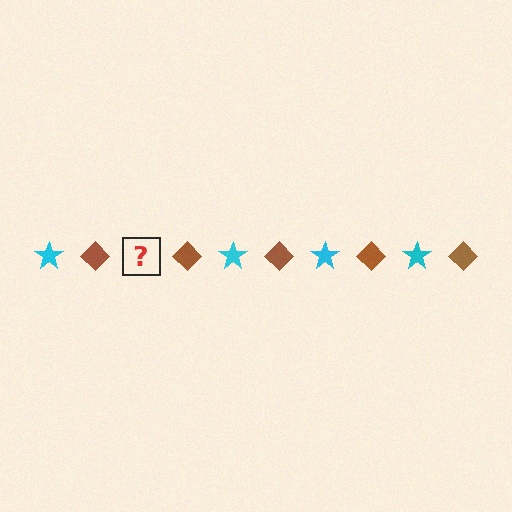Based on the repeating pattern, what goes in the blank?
The blank should be a cyan star.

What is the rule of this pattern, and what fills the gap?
The rule is that the pattern alternates between cyan star and brown diamond. The gap should be filled with a cyan star.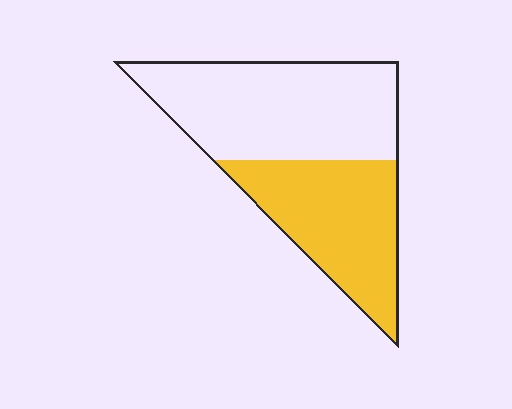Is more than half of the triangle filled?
No.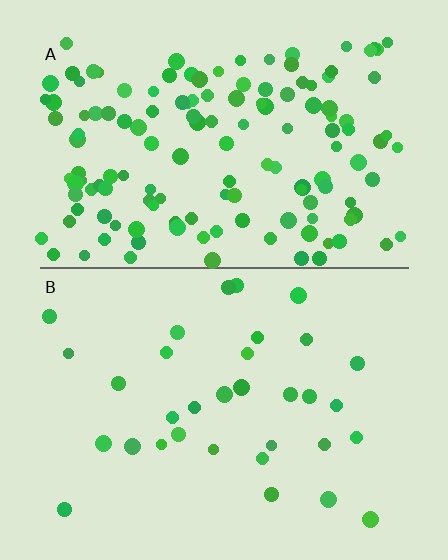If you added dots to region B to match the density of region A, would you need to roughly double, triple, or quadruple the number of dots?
Approximately quadruple.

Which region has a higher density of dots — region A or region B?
A (the top).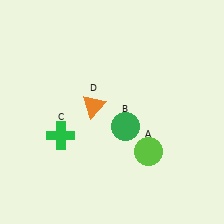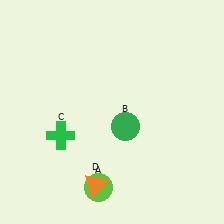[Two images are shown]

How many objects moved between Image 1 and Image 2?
2 objects moved between the two images.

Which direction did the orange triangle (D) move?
The orange triangle (D) moved down.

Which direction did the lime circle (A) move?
The lime circle (A) moved left.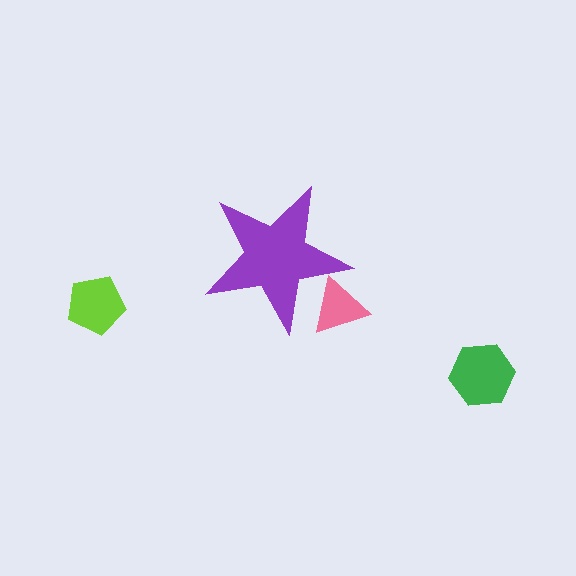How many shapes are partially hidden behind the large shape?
1 shape is partially hidden.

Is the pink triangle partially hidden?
Yes, the pink triangle is partially hidden behind the purple star.